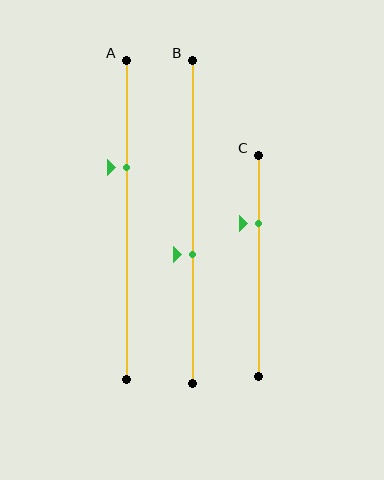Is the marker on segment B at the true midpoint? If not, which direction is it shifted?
No, the marker on segment B is shifted downward by about 10% of the segment length.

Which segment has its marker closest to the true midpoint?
Segment B has its marker closest to the true midpoint.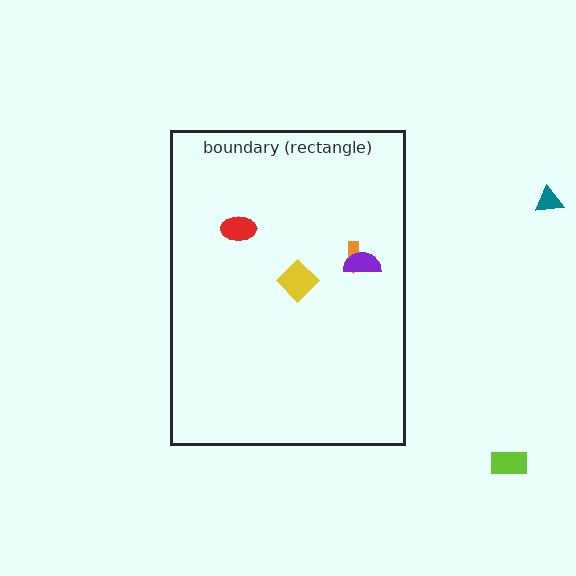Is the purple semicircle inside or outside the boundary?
Inside.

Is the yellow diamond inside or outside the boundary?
Inside.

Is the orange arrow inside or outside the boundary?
Inside.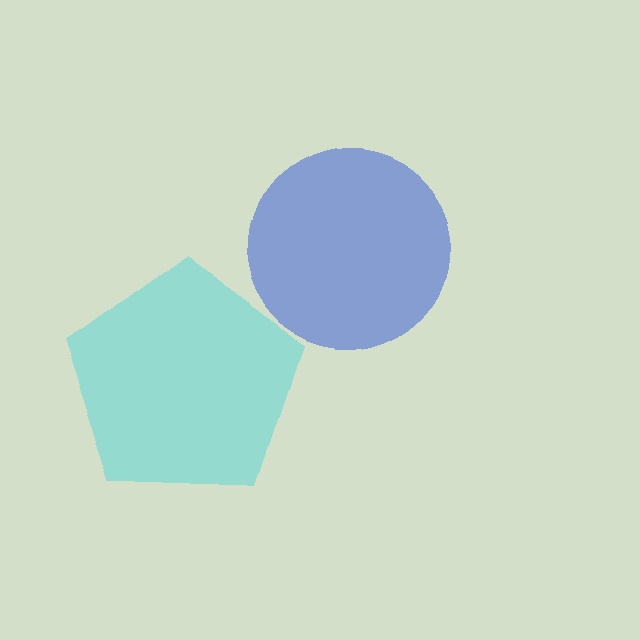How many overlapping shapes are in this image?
There are 2 overlapping shapes in the image.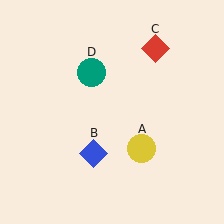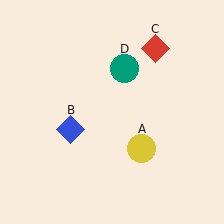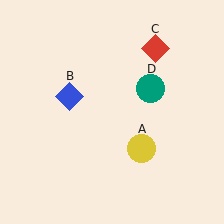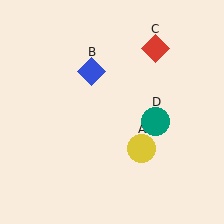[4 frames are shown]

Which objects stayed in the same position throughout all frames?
Yellow circle (object A) and red diamond (object C) remained stationary.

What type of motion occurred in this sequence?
The blue diamond (object B), teal circle (object D) rotated clockwise around the center of the scene.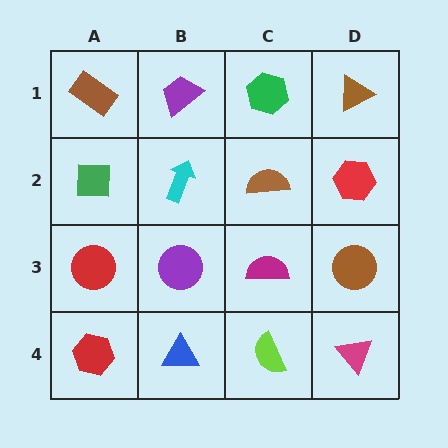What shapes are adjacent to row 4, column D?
A brown circle (row 3, column D), a lime semicircle (row 4, column C).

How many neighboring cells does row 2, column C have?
4.